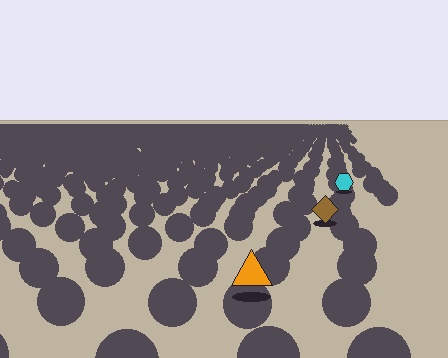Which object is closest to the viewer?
The orange triangle is closest. The texture marks near it are larger and more spread out.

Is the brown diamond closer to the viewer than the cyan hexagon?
Yes. The brown diamond is closer — you can tell from the texture gradient: the ground texture is coarser near it.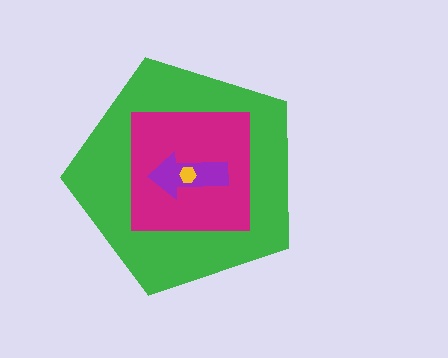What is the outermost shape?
The green pentagon.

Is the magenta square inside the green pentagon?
Yes.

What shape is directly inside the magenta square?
The purple arrow.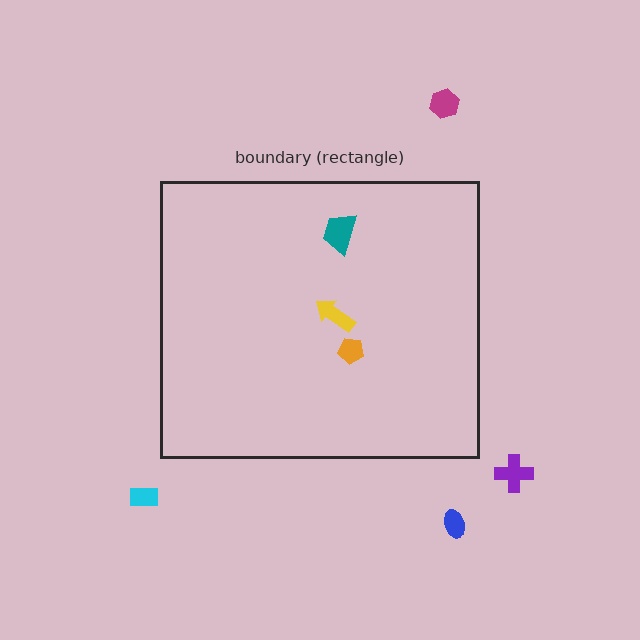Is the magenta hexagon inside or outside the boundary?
Outside.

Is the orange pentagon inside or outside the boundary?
Inside.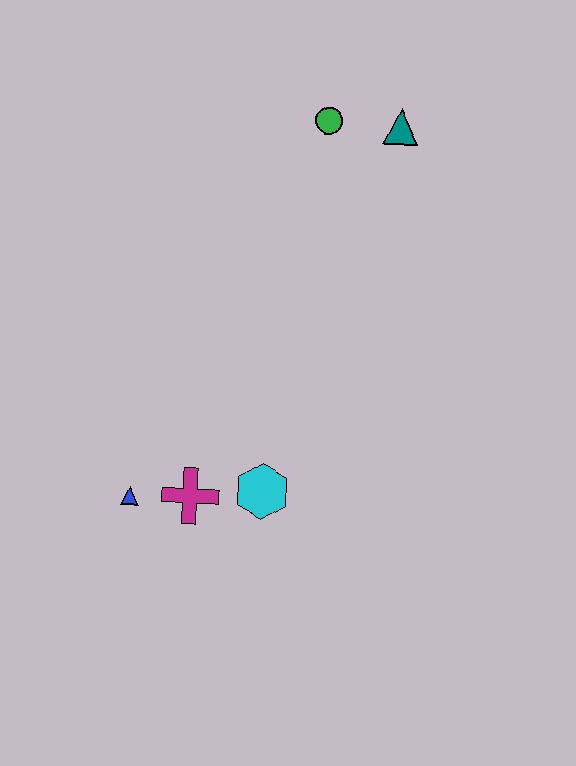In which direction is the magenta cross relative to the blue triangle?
The magenta cross is to the right of the blue triangle.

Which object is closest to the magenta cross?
The blue triangle is closest to the magenta cross.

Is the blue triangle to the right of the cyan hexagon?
No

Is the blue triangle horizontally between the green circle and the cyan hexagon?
No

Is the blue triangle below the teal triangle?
Yes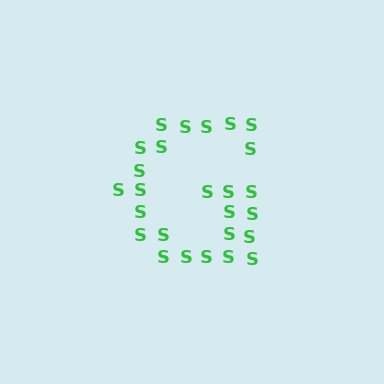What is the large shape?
The large shape is the letter G.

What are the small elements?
The small elements are letter S's.